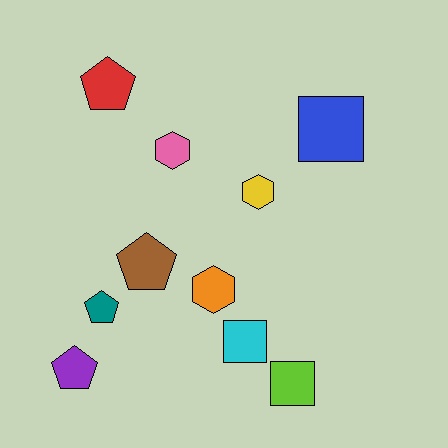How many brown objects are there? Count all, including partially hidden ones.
There is 1 brown object.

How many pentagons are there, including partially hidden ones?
There are 4 pentagons.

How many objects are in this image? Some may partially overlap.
There are 10 objects.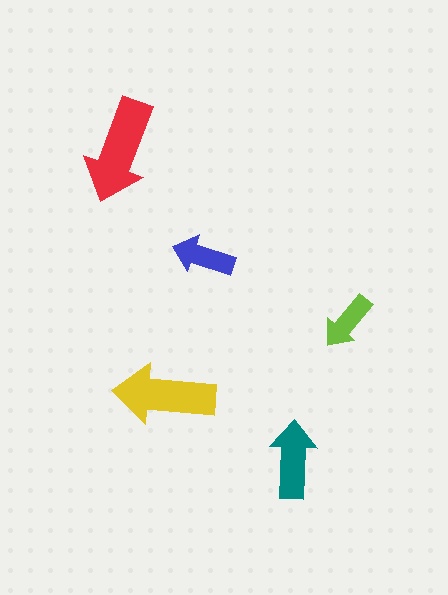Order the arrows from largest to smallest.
the red one, the yellow one, the teal one, the blue one, the lime one.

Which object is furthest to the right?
The lime arrow is rightmost.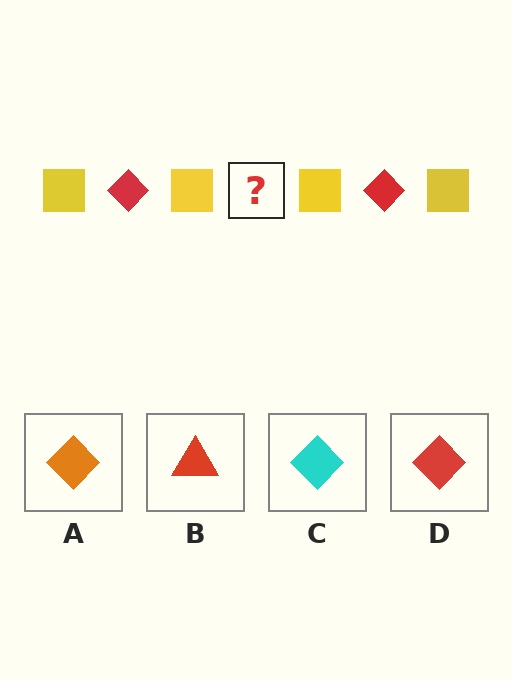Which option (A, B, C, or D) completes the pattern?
D.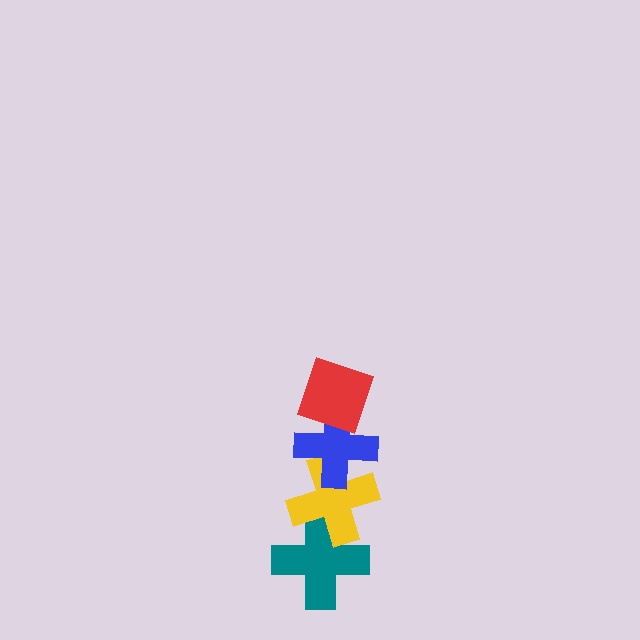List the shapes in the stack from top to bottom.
From top to bottom: the red diamond, the blue cross, the yellow cross, the teal cross.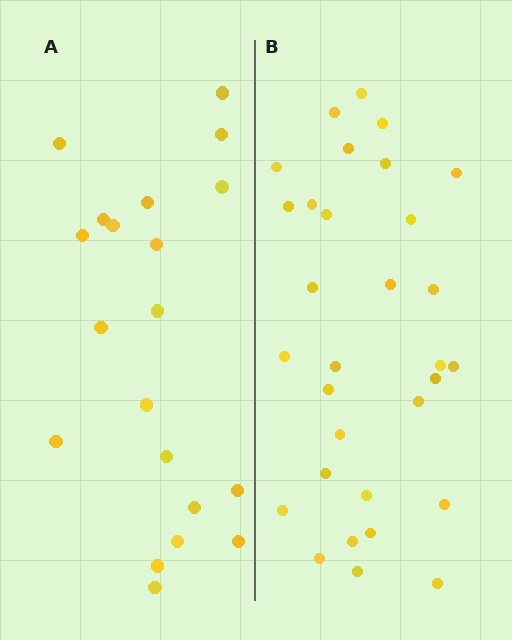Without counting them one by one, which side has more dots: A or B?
Region B (the right region) has more dots.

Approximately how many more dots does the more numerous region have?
Region B has roughly 12 or so more dots than region A.